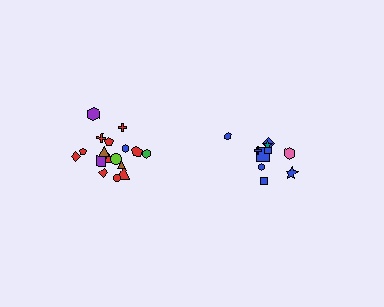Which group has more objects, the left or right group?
The left group.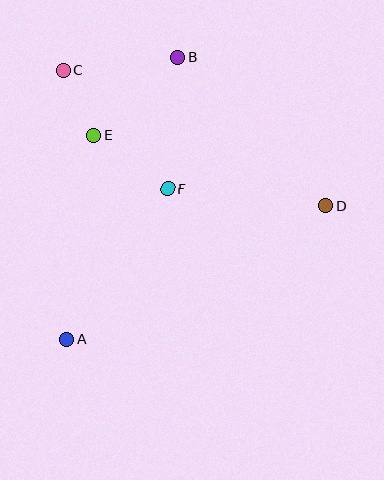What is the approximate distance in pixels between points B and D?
The distance between B and D is approximately 211 pixels.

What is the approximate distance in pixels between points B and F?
The distance between B and F is approximately 132 pixels.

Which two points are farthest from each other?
Points A and B are farthest from each other.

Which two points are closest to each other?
Points C and E are closest to each other.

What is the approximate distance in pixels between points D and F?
The distance between D and F is approximately 160 pixels.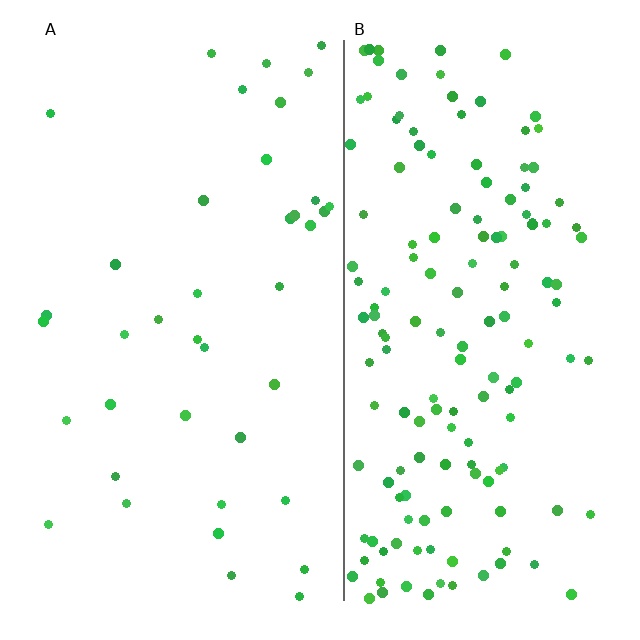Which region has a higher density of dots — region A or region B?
B (the right).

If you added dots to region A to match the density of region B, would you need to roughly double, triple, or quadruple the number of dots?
Approximately quadruple.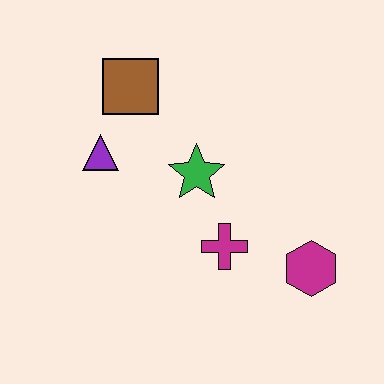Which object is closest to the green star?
The magenta cross is closest to the green star.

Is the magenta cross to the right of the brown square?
Yes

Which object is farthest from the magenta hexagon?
The brown square is farthest from the magenta hexagon.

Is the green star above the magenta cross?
Yes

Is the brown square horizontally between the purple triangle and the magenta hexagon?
Yes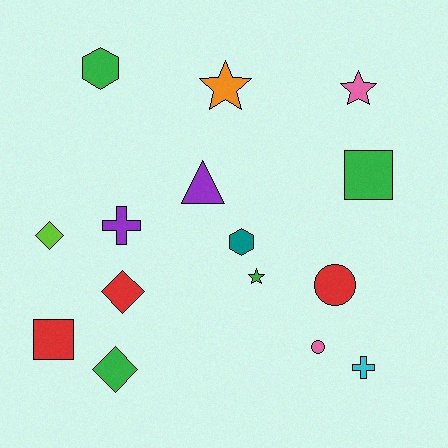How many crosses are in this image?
There are 2 crosses.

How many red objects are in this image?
There are 3 red objects.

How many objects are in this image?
There are 15 objects.